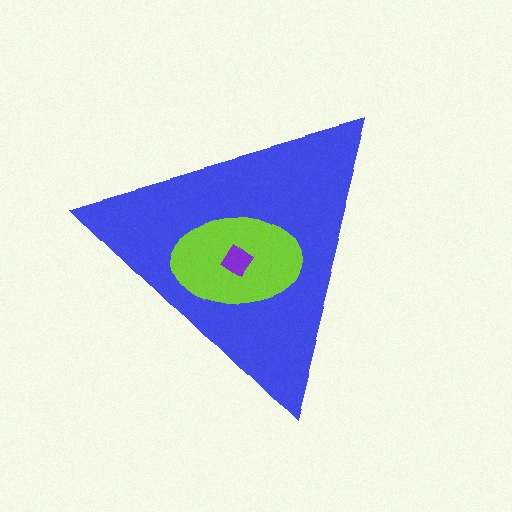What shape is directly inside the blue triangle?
The lime ellipse.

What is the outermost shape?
The blue triangle.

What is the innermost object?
The purple diamond.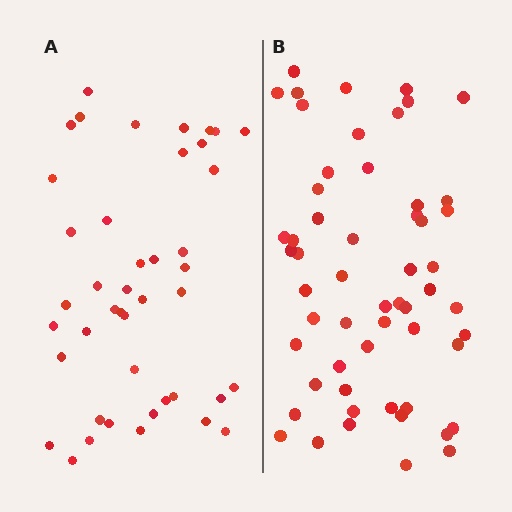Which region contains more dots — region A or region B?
Region B (the right region) has more dots.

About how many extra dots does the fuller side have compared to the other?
Region B has approximately 15 more dots than region A.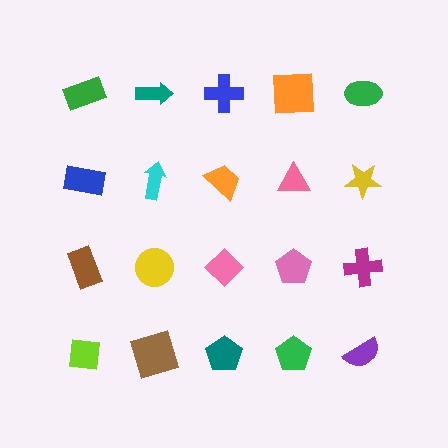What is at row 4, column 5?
A purple semicircle.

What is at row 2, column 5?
A yellow star.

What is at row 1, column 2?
A teal arrow.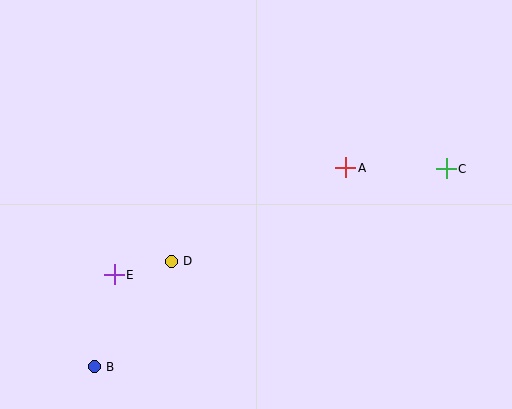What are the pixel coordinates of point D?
Point D is at (171, 261).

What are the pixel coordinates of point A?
Point A is at (346, 168).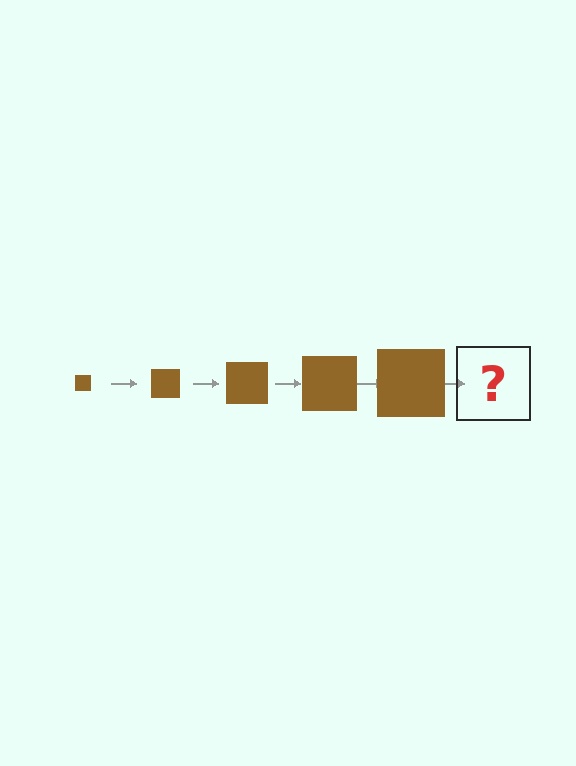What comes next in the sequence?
The next element should be a brown square, larger than the previous one.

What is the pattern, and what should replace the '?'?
The pattern is that the square gets progressively larger each step. The '?' should be a brown square, larger than the previous one.